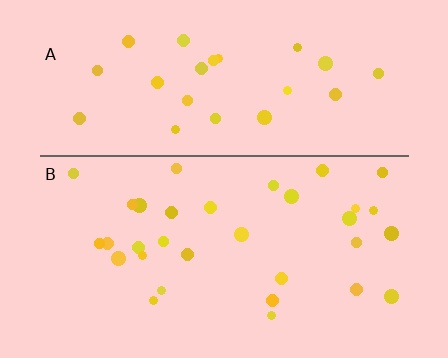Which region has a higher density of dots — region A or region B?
B (the bottom).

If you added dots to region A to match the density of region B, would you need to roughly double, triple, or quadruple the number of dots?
Approximately double.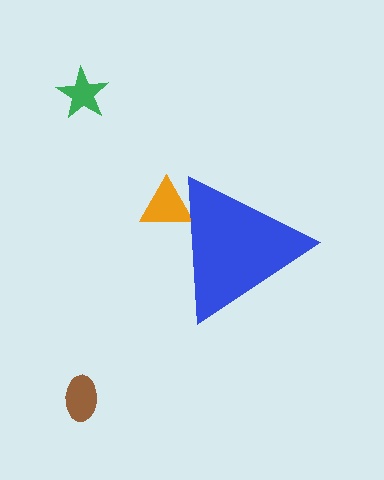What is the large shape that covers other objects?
A blue triangle.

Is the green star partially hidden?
No, the green star is fully visible.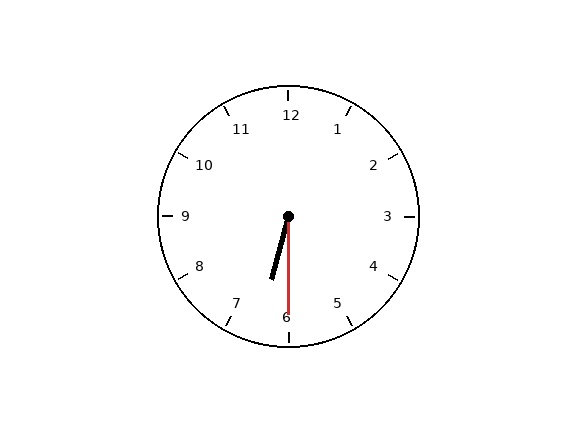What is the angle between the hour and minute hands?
Approximately 15 degrees.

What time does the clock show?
6:30.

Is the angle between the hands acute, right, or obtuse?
It is acute.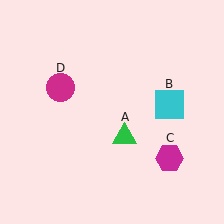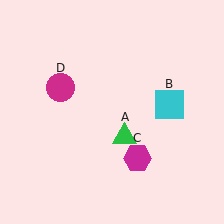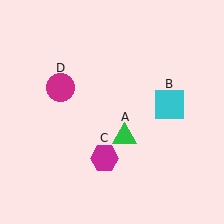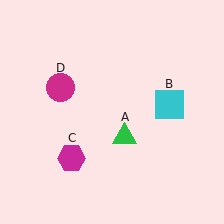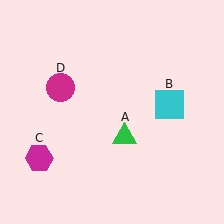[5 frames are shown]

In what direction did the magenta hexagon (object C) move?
The magenta hexagon (object C) moved left.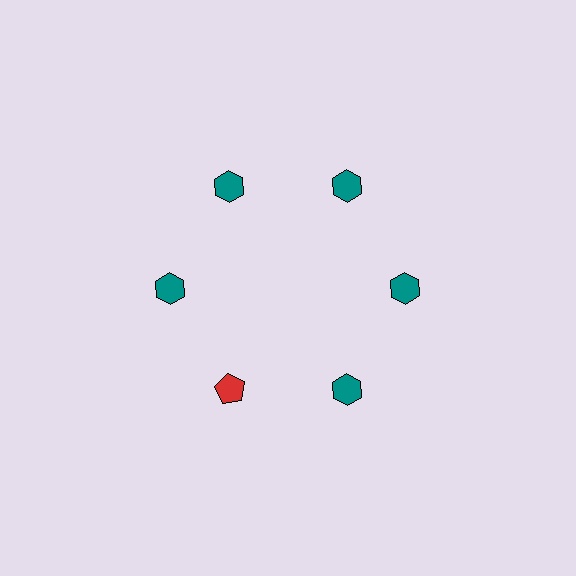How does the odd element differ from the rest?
It differs in both color (red instead of teal) and shape (pentagon instead of hexagon).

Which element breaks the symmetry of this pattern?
The red pentagon at roughly the 7 o'clock position breaks the symmetry. All other shapes are teal hexagons.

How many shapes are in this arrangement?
There are 6 shapes arranged in a ring pattern.